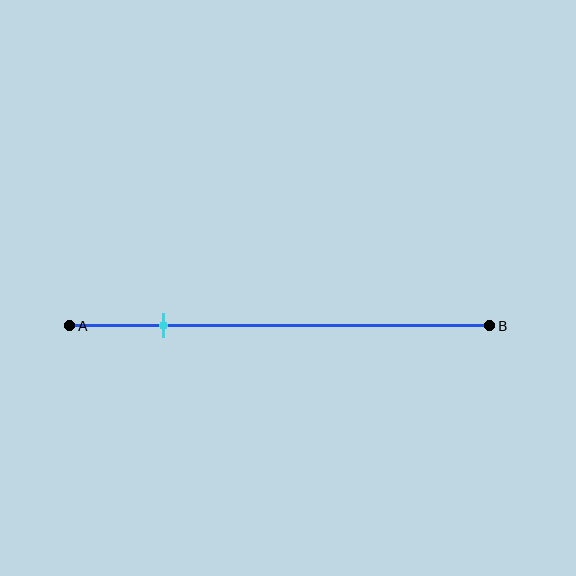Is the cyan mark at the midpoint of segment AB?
No, the mark is at about 20% from A, not at the 50% midpoint.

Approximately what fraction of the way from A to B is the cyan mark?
The cyan mark is approximately 20% of the way from A to B.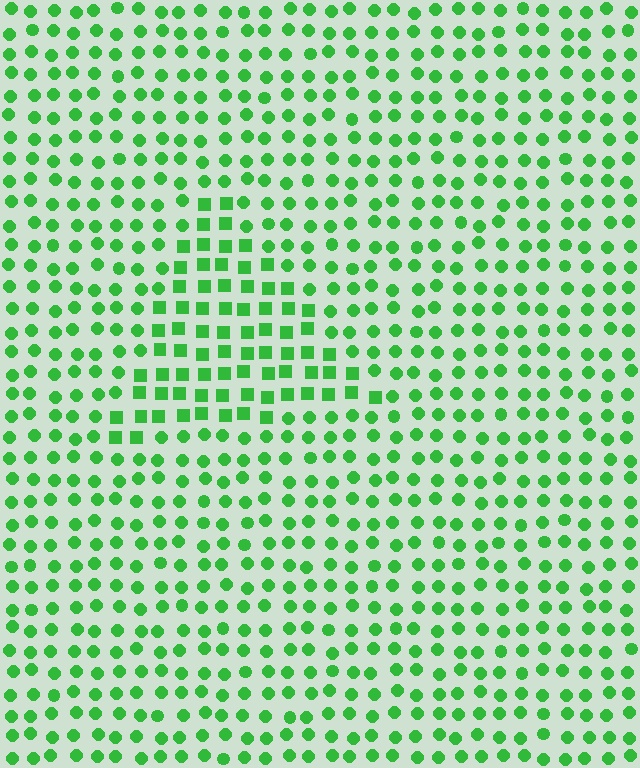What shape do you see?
I see a triangle.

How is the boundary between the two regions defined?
The boundary is defined by a change in element shape: squares inside vs. circles outside. All elements share the same color and spacing.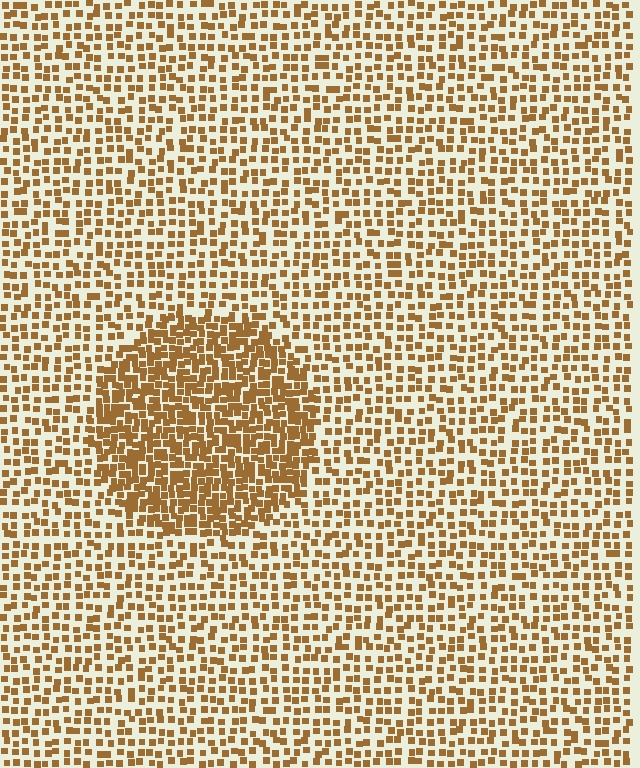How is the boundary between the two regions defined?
The boundary is defined by a change in element density (approximately 2.0x ratio). All elements are the same color, size, and shape.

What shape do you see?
I see a circle.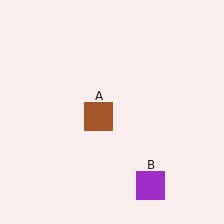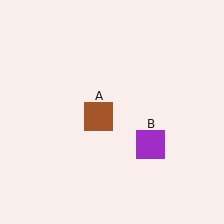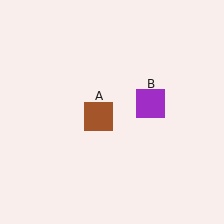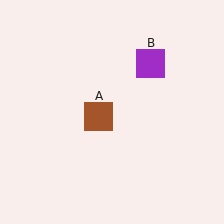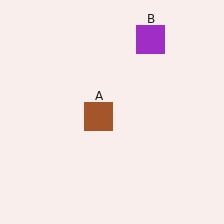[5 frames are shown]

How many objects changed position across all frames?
1 object changed position: purple square (object B).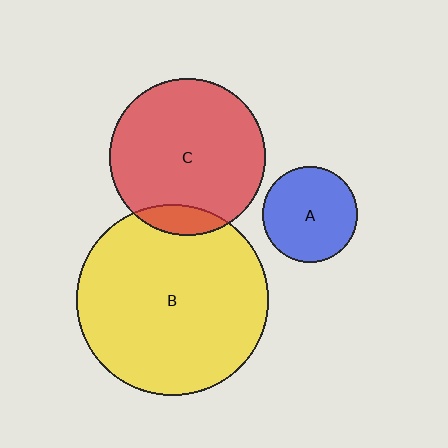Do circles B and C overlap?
Yes.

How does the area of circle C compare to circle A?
Approximately 2.7 times.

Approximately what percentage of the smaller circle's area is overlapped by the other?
Approximately 10%.